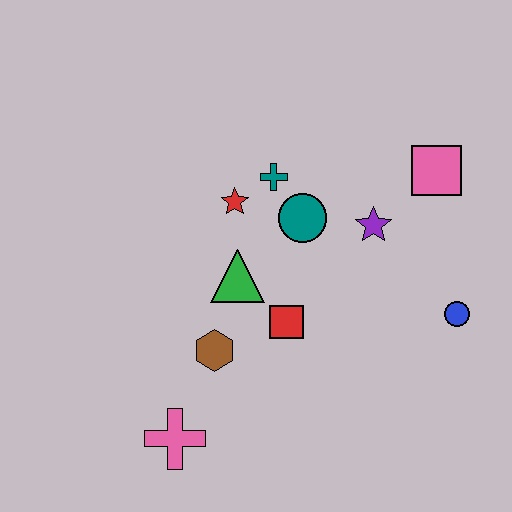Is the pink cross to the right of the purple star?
No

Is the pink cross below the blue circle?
Yes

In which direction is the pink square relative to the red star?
The pink square is to the right of the red star.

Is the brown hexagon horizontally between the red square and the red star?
No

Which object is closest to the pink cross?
The brown hexagon is closest to the pink cross.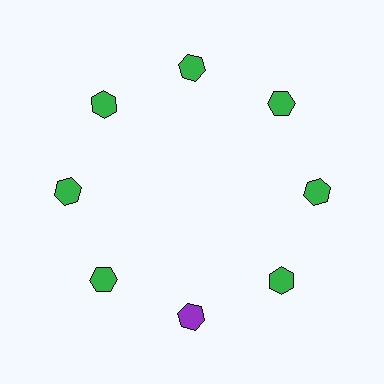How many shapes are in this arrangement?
There are 8 shapes arranged in a ring pattern.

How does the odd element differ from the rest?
It has a different color: purple instead of green.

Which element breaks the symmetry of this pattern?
The purple hexagon at roughly the 6 o'clock position breaks the symmetry. All other shapes are green hexagons.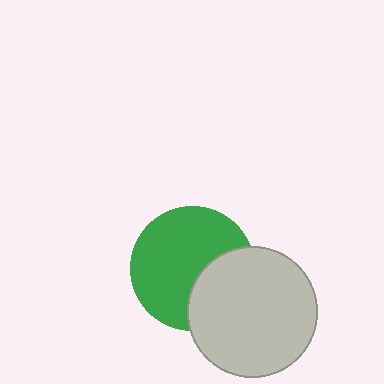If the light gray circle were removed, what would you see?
You would see the complete green circle.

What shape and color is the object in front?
The object in front is a light gray circle.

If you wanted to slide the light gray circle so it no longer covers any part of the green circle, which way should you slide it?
Slide it right — that is the most direct way to separate the two shapes.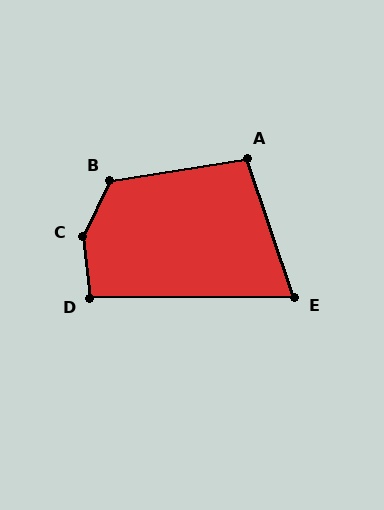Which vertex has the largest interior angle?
C, at approximately 147 degrees.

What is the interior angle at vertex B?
Approximately 125 degrees (obtuse).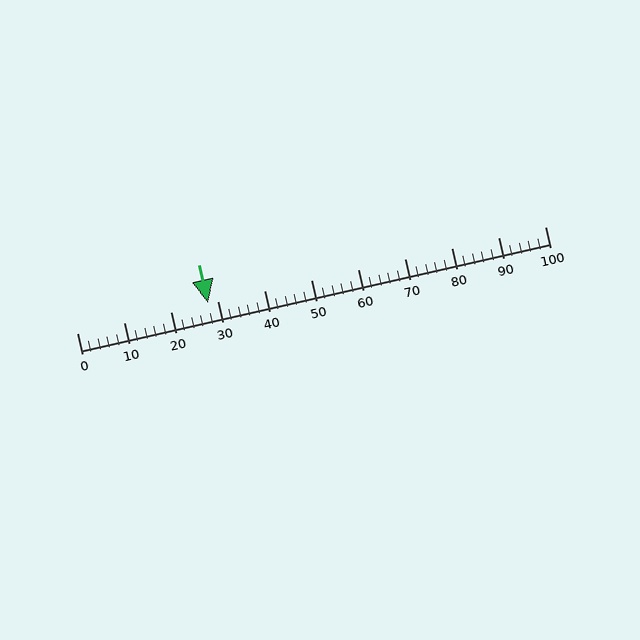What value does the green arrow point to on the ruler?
The green arrow points to approximately 28.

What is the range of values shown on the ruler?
The ruler shows values from 0 to 100.